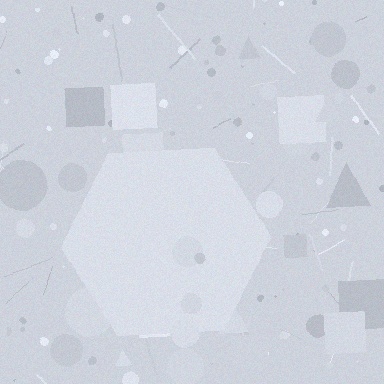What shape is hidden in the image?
A hexagon is hidden in the image.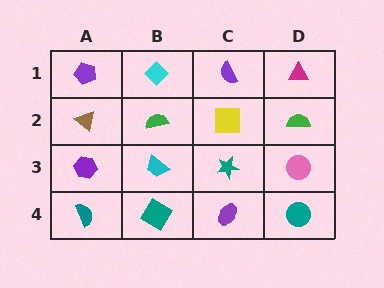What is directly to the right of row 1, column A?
A cyan diamond.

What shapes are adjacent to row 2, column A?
A purple pentagon (row 1, column A), a purple hexagon (row 3, column A), a green semicircle (row 2, column B).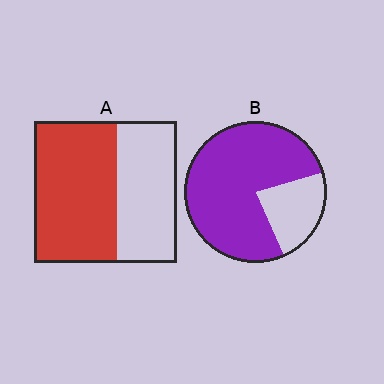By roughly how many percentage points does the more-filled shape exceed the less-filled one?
By roughly 20 percentage points (B over A).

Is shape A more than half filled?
Yes.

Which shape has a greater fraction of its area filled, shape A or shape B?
Shape B.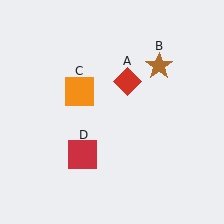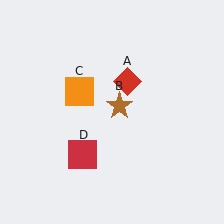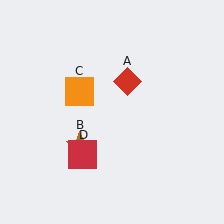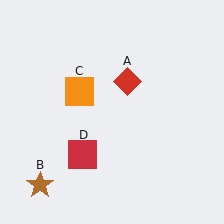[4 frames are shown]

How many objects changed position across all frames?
1 object changed position: brown star (object B).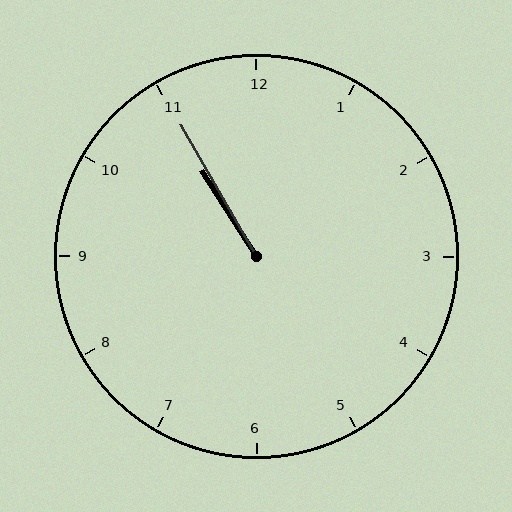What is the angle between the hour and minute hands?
Approximately 2 degrees.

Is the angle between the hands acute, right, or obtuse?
It is acute.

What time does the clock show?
10:55.